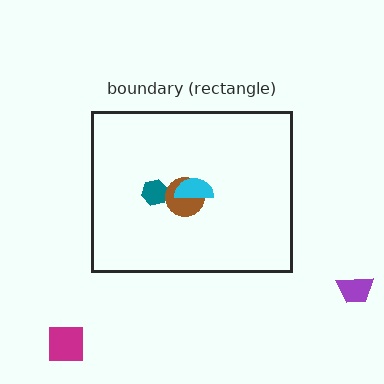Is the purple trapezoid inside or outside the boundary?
Outside.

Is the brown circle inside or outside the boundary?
Inside.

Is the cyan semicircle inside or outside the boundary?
Inside.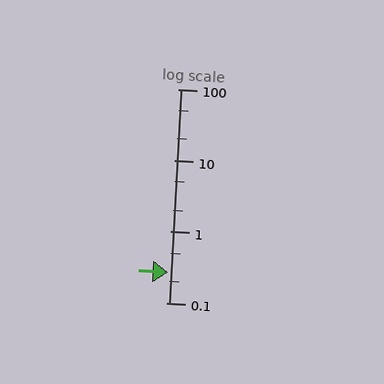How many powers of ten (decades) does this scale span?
The scale spans 3 decades, from 0.1 to 100.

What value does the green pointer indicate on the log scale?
The pointer indicates approximately 0.27.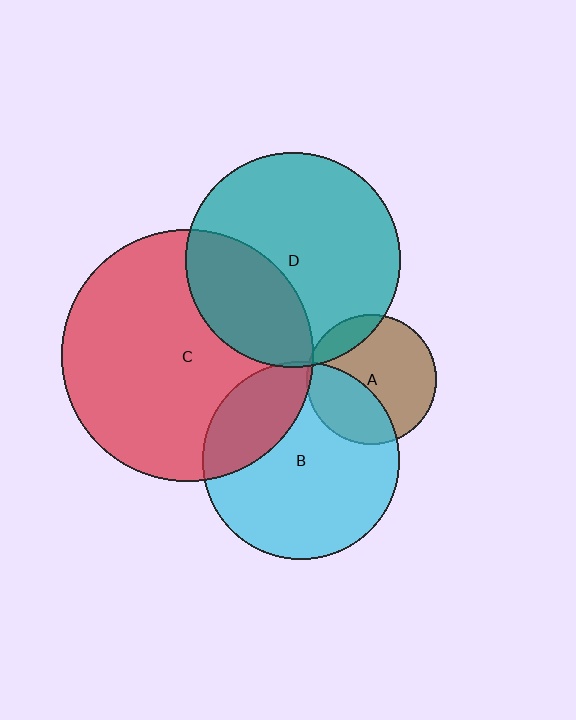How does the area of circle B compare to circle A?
Approximately 2.3 times.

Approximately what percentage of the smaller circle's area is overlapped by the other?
Approximately 25%.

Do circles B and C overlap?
Yes.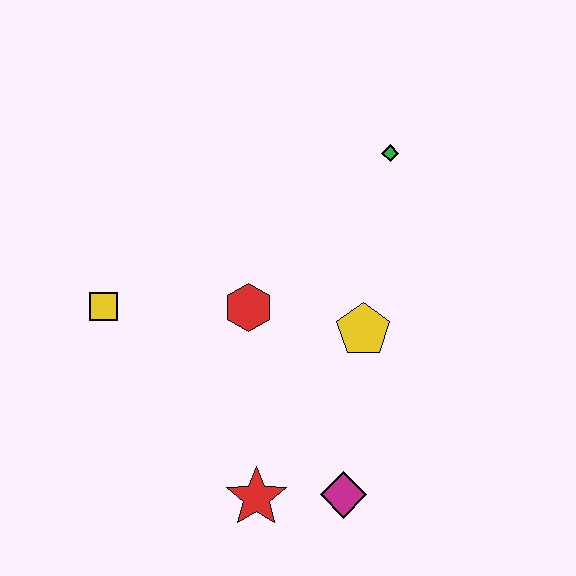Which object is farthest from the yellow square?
The green diamond is farthest from the yellow square.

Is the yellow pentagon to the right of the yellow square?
Yes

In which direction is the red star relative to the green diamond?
The red star is below the green diamond.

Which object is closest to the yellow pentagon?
The red hexagon is closest to the yellow pentagon.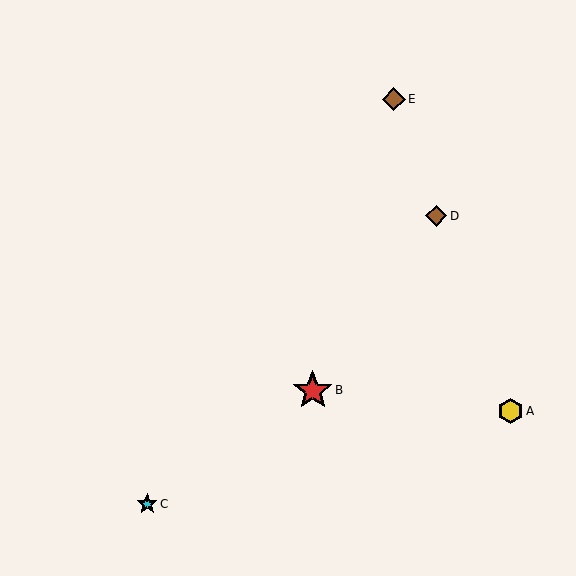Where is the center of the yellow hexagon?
The center of the yellow hexagon is at (510, 411).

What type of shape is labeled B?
Shape B is a red star.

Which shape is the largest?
The red star (labeled B) is the largest.